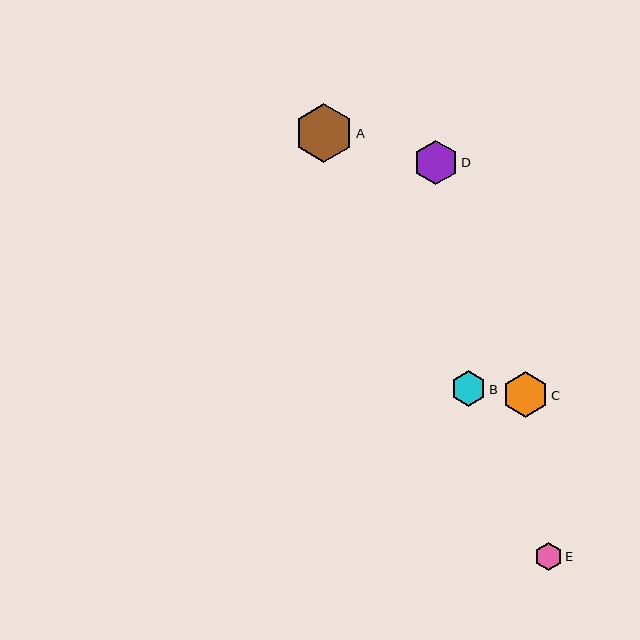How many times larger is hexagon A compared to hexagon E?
Hexagon A is approximately 2.1 times the size of hexagon E.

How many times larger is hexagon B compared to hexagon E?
Hexagon B is approximately 1.3 times the size of hexagon E.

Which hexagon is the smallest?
Hexagon E is the smallest with a size of approximately 28 pixels.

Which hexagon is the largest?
Hexagon A is the largest with a size of approximately 59 pixels.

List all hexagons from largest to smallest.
From largest to smallest: A, C, D, B, E.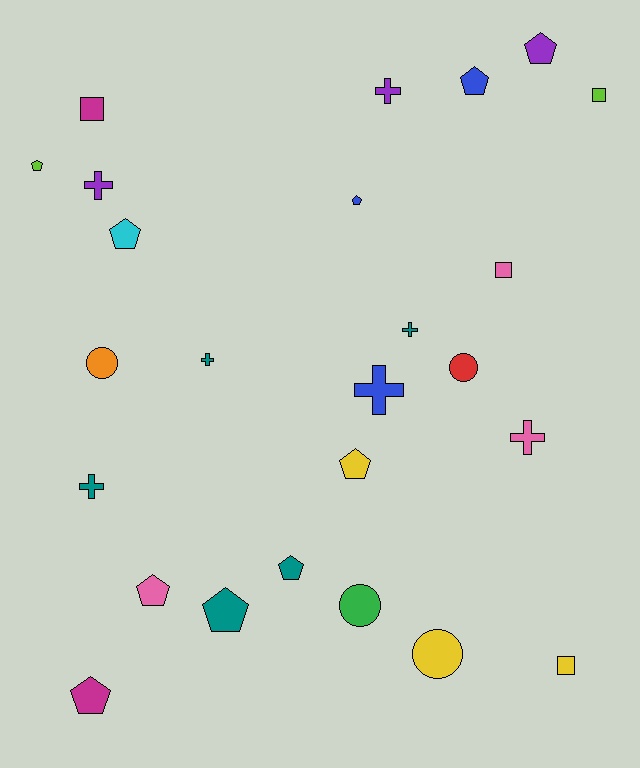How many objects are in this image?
There are 25 objects.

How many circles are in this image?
There are 4 circles.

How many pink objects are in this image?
There are 3 pink objects.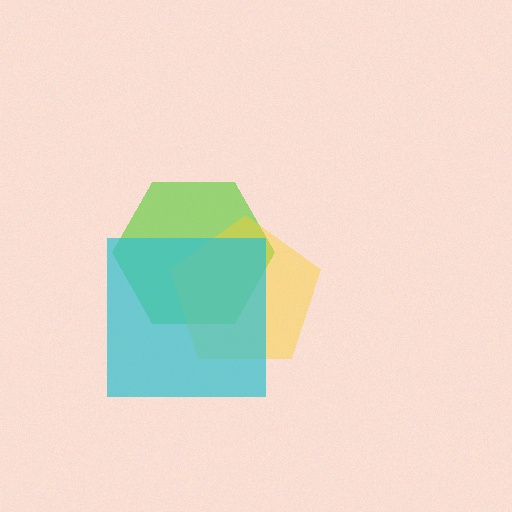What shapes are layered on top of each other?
The layered shapes are: a lime hexagon, a yellow pentagon, a cyan square.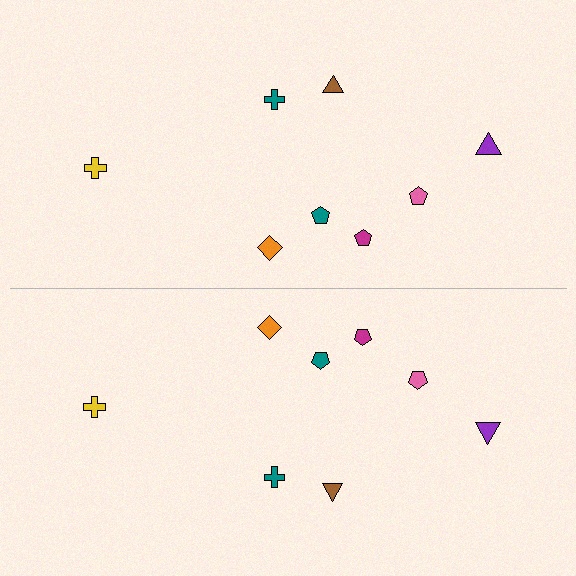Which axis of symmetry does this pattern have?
The pattern has a horizontal axis of symmetry running through the center of the image.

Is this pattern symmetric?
Yes, this pattern has bilateral (reflection) symmetry.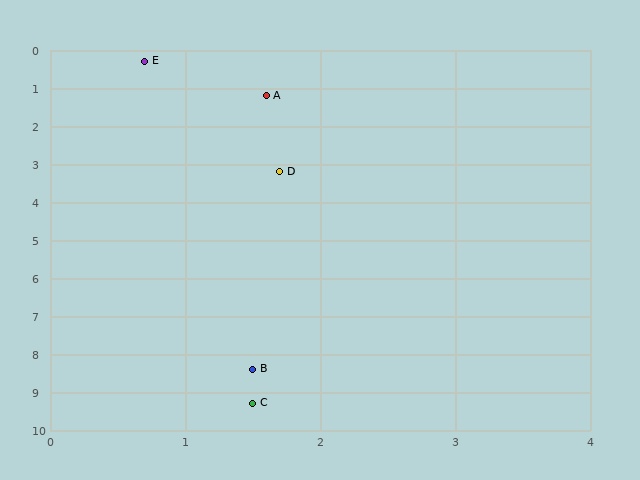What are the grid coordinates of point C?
Point C is at approximately (1.5, 9.3).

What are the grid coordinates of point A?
Point A is at approximately (1.6, 1.2).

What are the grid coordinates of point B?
Point B is at approximately (1.5, 8.4).